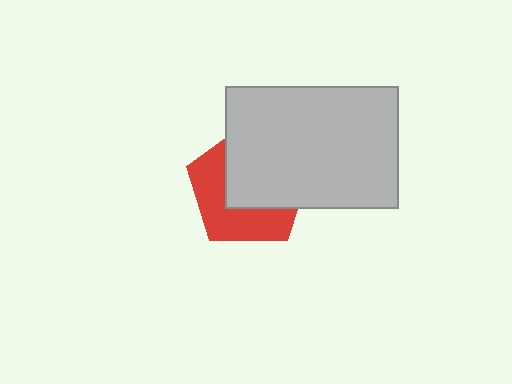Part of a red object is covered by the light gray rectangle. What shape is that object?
It is a pentagon.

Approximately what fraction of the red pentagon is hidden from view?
Roughly 54% of the red pentagon is hidden behind the light gray rectangle.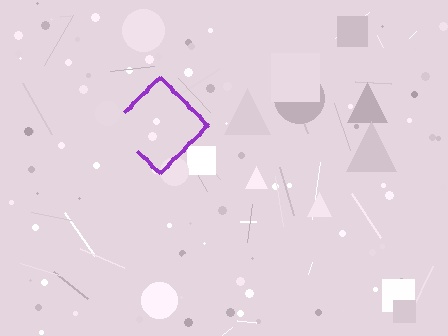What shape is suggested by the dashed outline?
The dashed outline suggests a diamond.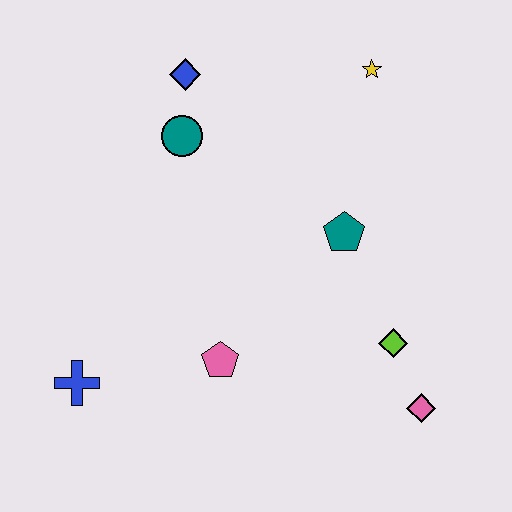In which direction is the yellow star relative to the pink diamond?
The yellow star is above the pink diamond.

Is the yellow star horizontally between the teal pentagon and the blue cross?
No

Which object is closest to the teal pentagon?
The lime diamond is closest to the teal pentagon.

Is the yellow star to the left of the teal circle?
No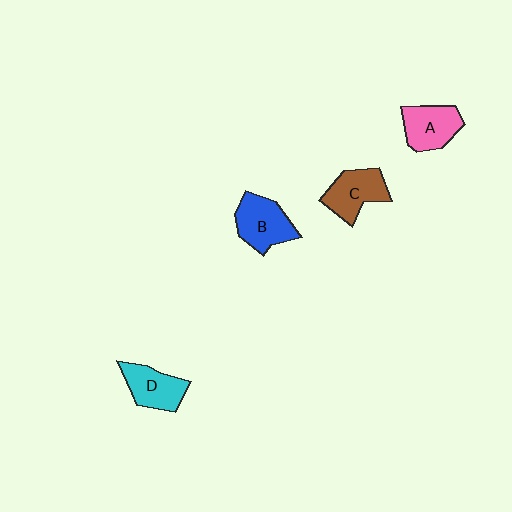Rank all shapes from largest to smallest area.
From largest to smallest: B (blue), C (brown), A (pink), D (cyan).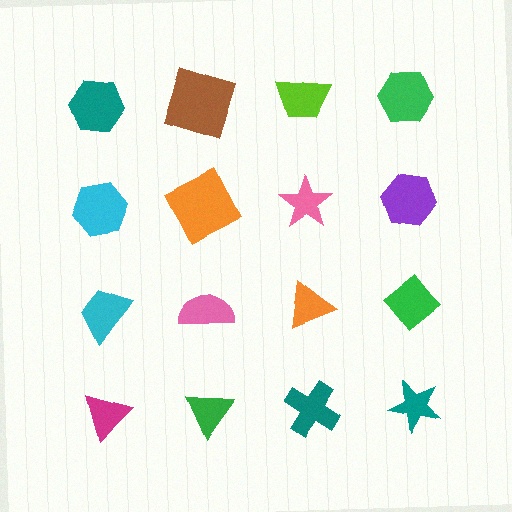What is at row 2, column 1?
A cyan hexagon.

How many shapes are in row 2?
4 shapes.